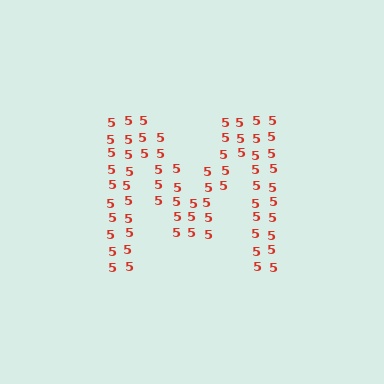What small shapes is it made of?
It is made of small digit 5's.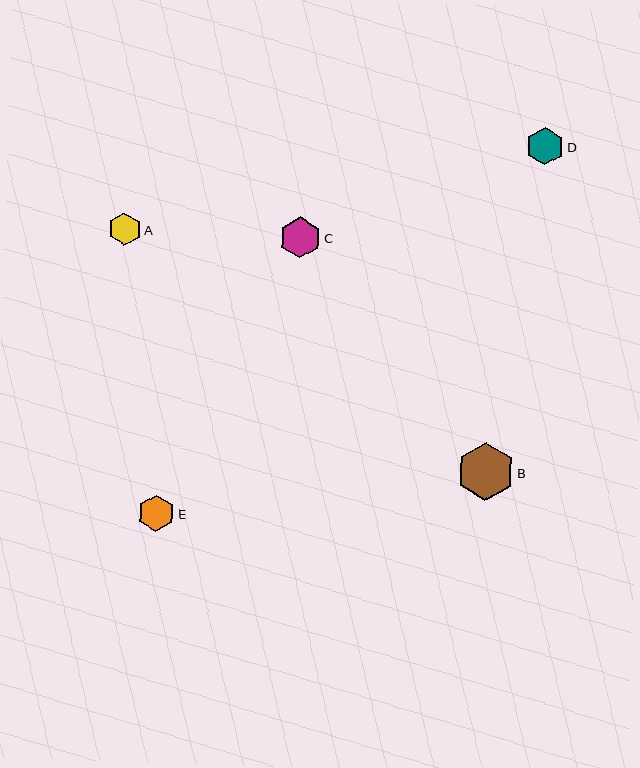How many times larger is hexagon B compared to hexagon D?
Hexagon B is approximately 1.6 times the size of hexagon D.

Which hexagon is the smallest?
Hexagon A is the smallest with a size of approximately 33 pixels.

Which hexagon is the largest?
Hexagon B is the largest with a size of approximately 58 pixels.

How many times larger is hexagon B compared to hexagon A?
Hexagon B is approximately 1.8 times the size of hexagon A.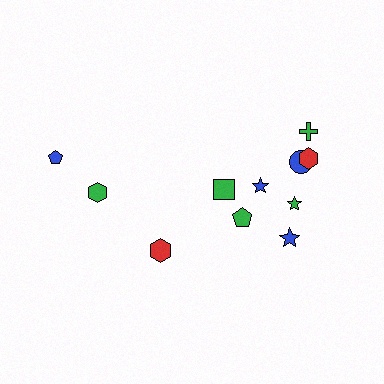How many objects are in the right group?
There are 8 objects.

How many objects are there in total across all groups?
There are 11 objects.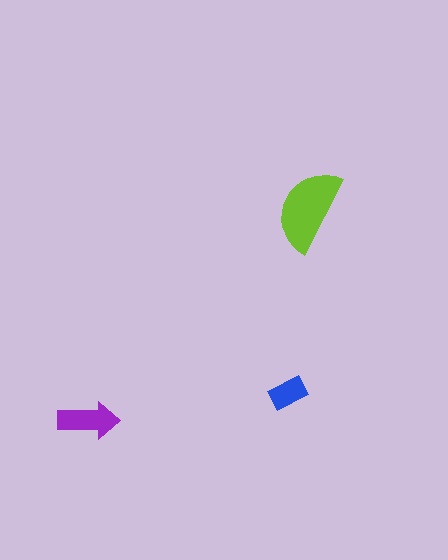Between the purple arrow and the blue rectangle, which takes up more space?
The purple arrow.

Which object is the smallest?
The blue rectangle.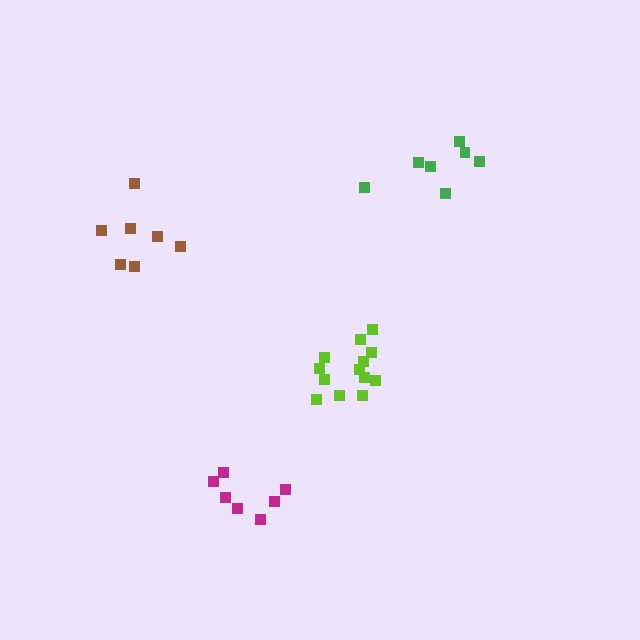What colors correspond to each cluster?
The clusters are colored: green, brown, lime, magenta.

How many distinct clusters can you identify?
There are 4 distinct clusters.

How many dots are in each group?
Group 1: 7 dots, Group 2: 7 dots, Group 3: 13 dots, Group 4: 7 dots (34 total).